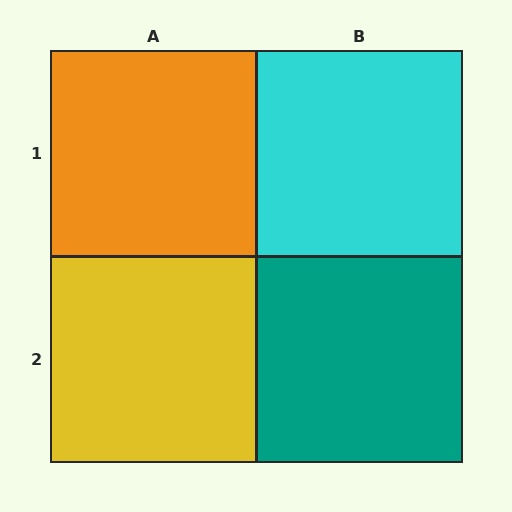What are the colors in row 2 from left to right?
Yellow, teal.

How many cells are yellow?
1 cell is yellow.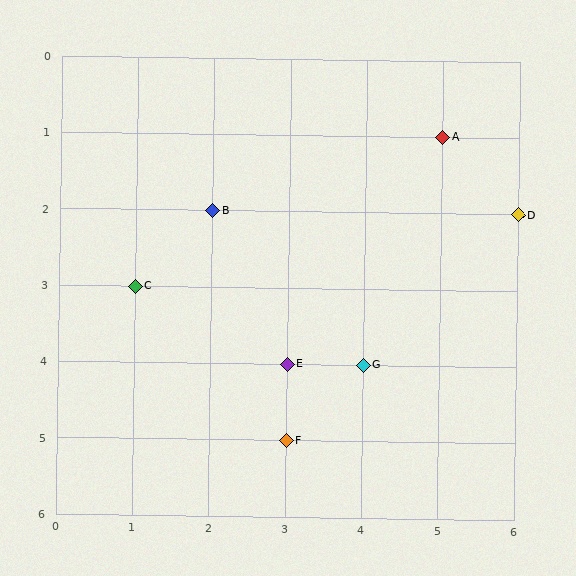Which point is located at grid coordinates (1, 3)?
Point C is at (1, 3).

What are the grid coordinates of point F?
Point F is at grid coordinates (3, 5).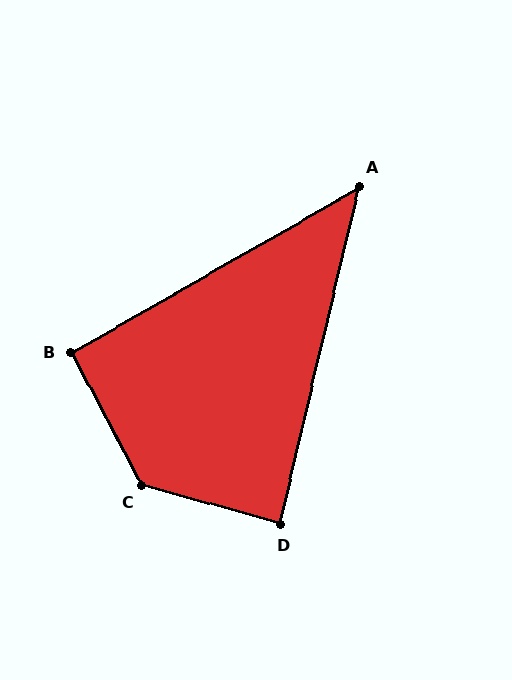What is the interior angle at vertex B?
Approximately 92 degrees (approximately right).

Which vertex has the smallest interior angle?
A, at approximately 47 degrees.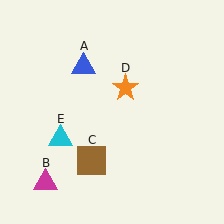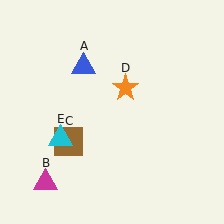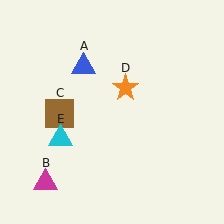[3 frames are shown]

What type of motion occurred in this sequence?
The brown square (object C) rotated clockwise around the center of the scene.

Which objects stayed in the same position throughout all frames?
Blue triangle (object A) and magenta triangle (object B) and orange star (object D) and cyan triangle (object E) remained stationary.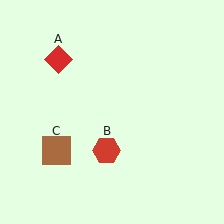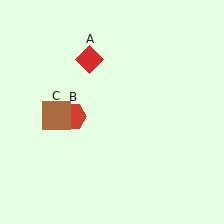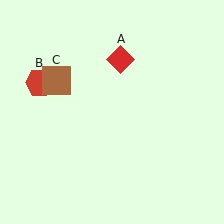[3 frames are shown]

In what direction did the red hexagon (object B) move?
The red hexagon (object B) moved up and to the left.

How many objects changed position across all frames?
3 objects changed position: red diamond (object A), red hexagon (object B), brown square (object C).